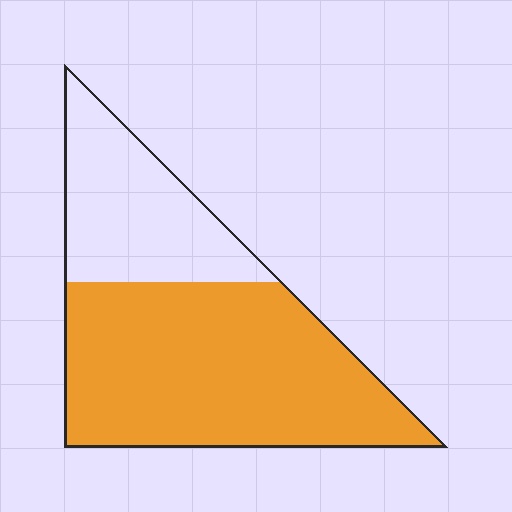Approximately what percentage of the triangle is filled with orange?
Approximately 70%.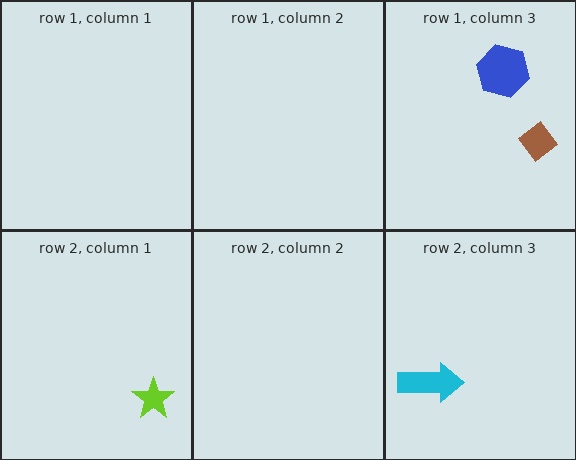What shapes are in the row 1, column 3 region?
The blue hexagon, the brown diamond.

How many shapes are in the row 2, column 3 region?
1.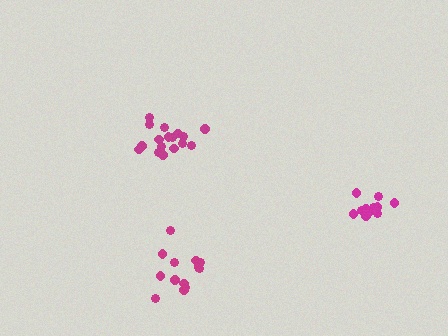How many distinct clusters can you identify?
There are 3 distinct clusters.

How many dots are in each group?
Group 1: 17 dots, Group 2: 12 dots, Group 3: 14 dots (43 total).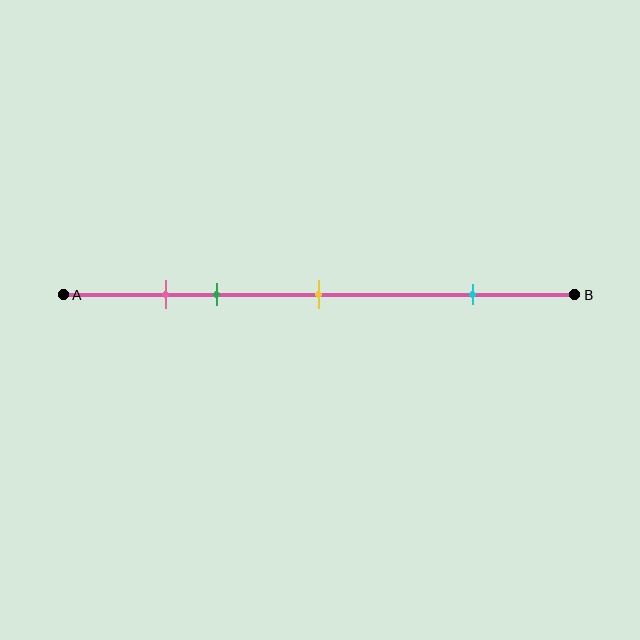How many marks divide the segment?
There are 4 marks dividing the segment.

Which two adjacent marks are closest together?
The pink and green marks are the closest adjacent pair.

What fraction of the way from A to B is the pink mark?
The pink mark is approximately 20% (0.2) of the way from A to B.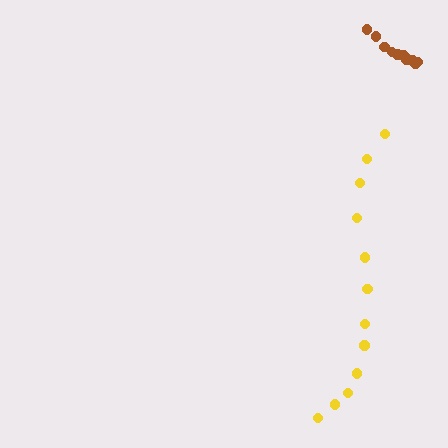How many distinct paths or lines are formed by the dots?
There are 2 distinct paths.